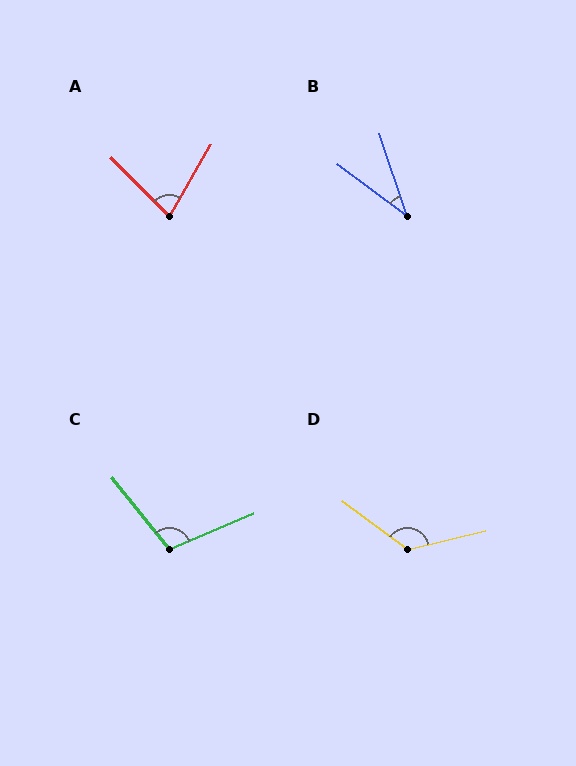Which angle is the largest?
D, at approximately 130 degrees.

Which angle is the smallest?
B, at approximately 35 degrees.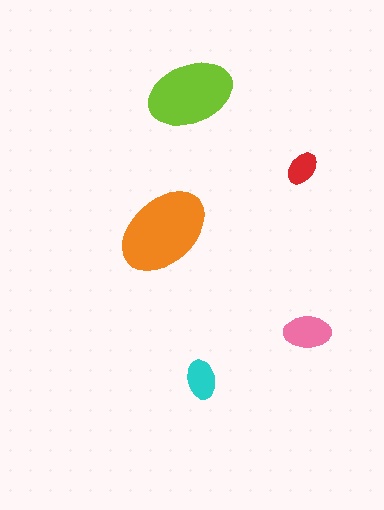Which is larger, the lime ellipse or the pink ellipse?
The lime one.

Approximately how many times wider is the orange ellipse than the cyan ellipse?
About 2.5 times wider.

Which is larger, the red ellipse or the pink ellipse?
The pink one.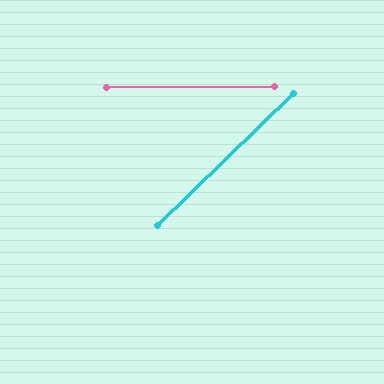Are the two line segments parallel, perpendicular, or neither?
Neither parallel nor perpendicular — they differ by about 44°.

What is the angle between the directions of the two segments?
Approximately 44 degrees.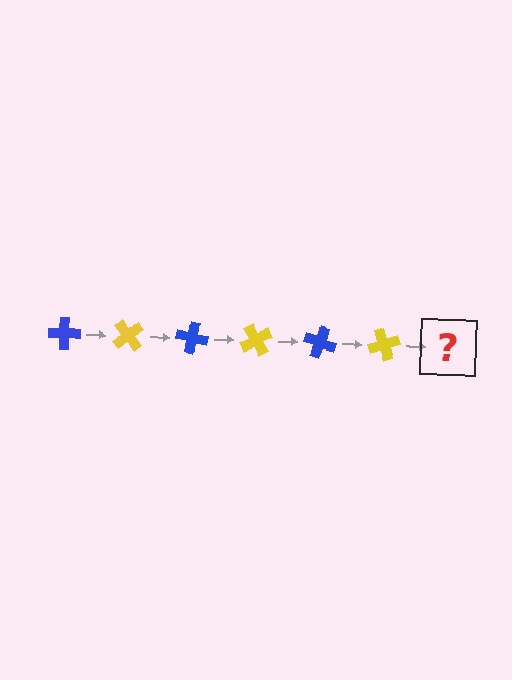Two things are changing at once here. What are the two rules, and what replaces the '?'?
The two rules are that it rotates 50 degrees each step and the color cycles through blue and yellow. The '?' should be a blue cross, rotated 300 degrees from the start.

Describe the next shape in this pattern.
It should be a blue cross, rotated 300 degrees from the start.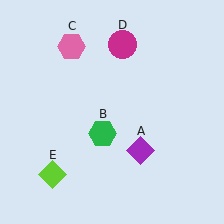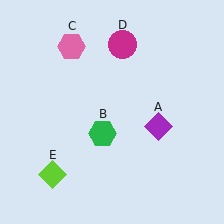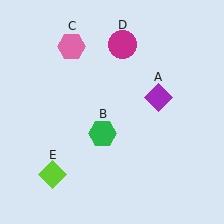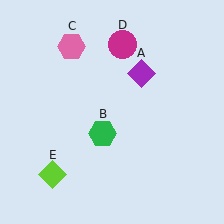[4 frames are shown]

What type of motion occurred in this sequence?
The purple diamond (object A) rotated counterclockwise around the center of the scene.